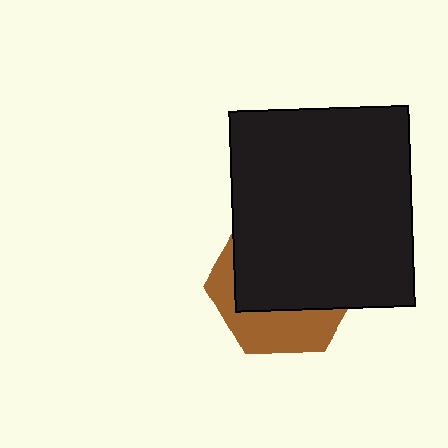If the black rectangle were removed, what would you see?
You would see the complete brown hexagon.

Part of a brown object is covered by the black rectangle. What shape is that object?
It is a hexagon.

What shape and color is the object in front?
The object in front is a black rectangle.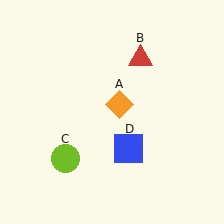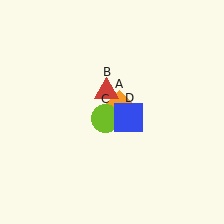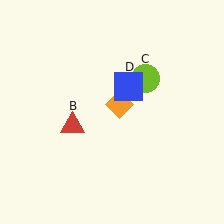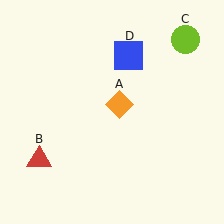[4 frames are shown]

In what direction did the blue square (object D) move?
The blue square (object D) moved up.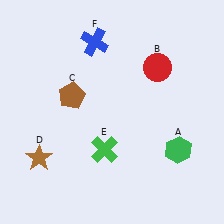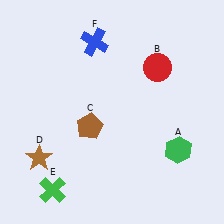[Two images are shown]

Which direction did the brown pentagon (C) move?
The brown pentagon (C) moved down.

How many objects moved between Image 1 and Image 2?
2 objects moved between the two images.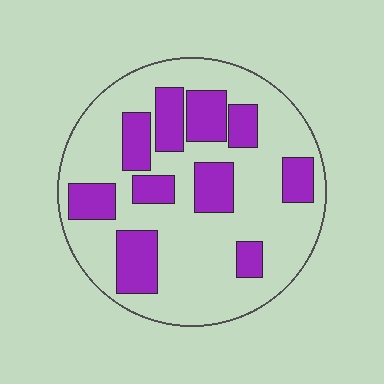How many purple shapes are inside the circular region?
10.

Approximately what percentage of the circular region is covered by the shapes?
Approximately 30%.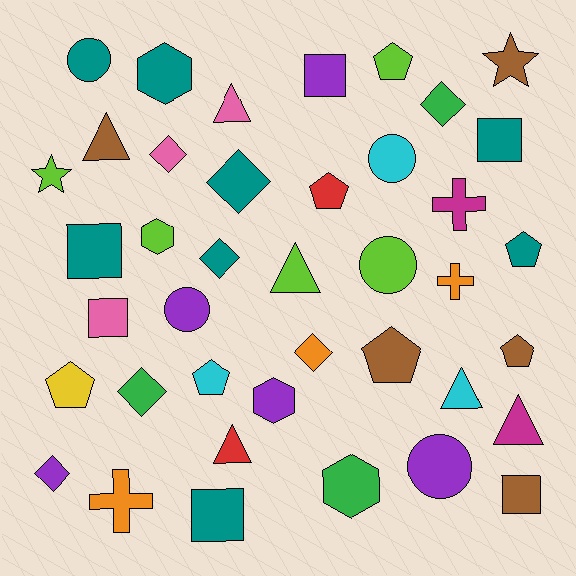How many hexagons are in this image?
There are 4 hexagons.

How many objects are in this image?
There are 40 objects.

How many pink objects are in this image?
There are 3 pink objects.